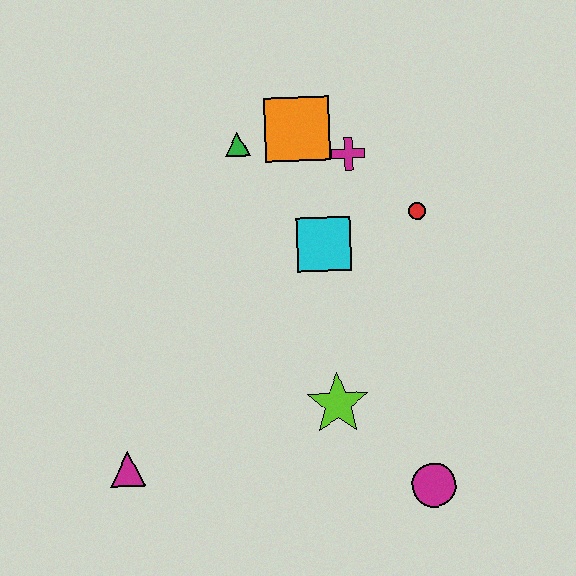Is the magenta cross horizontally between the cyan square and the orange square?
No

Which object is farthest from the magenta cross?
The magenta triangle is farthest from the magenta cross.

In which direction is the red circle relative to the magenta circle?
The red circle is above the magenta circle.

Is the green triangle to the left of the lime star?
Yes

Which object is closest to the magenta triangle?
The lime star is closest to the magenta triangle.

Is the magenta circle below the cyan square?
Yes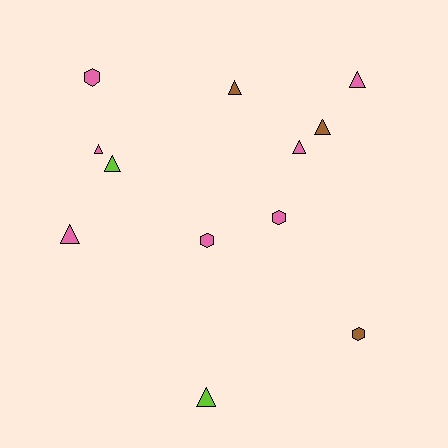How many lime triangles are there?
There are 2 lime triangles.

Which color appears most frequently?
Pink, with 7 objects.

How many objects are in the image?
There are 12 objects.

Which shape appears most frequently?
Triangle, with 8 objects.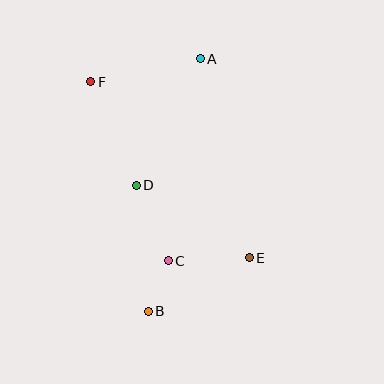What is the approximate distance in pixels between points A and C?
The distance between A and C is approximately 204 pixels.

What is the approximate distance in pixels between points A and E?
The distance between A and E is approximately 205 pixels.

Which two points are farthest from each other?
Points A and B are farthest from each other.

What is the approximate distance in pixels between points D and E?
The distance between D and E is approximately 134 pixels.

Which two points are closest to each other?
Points B and C are closest to each other.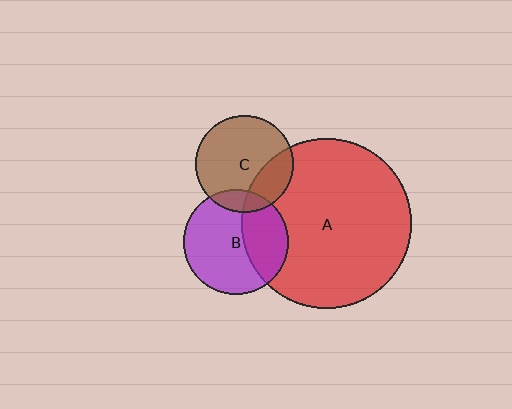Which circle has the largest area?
Circle A (red).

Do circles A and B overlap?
Yes.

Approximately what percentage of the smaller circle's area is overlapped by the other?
Approximately 35%.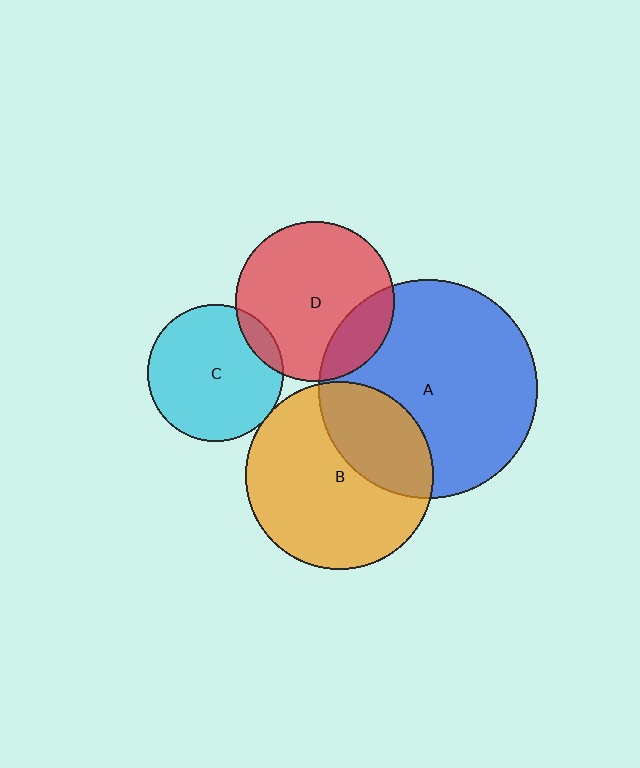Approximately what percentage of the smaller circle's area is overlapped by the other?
Approximately 10%.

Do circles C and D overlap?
Yes.